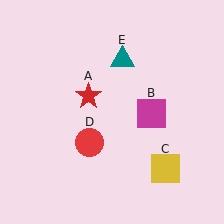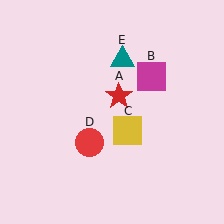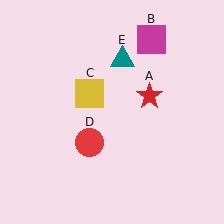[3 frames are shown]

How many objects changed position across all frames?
3 objects changed position: red star (object A), magenta square (object B), yellow square (object C).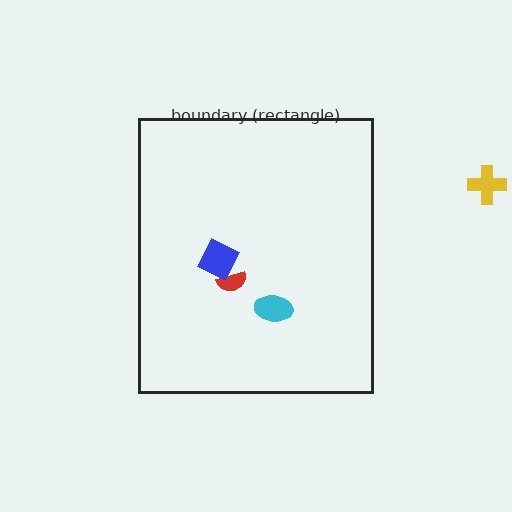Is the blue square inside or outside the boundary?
Inside.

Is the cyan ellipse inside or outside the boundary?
Inside.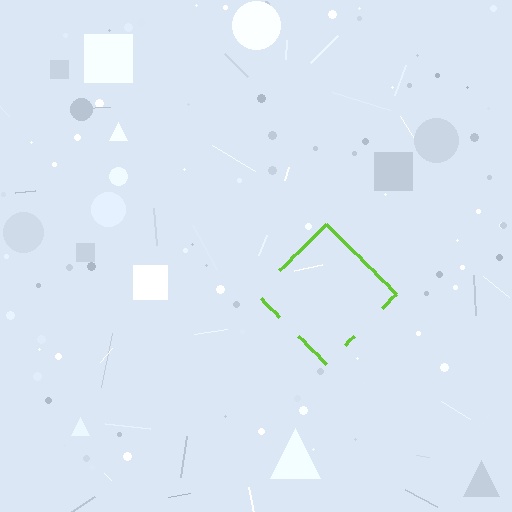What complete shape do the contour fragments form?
The contour fragments form a diamond.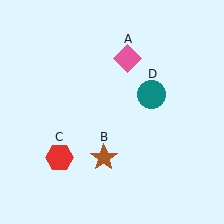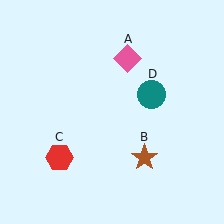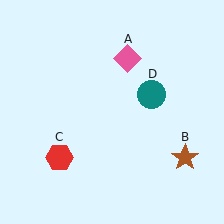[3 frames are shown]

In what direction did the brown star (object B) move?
The brown star (object B) moved right.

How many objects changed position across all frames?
1 object changed position: brown star (object B).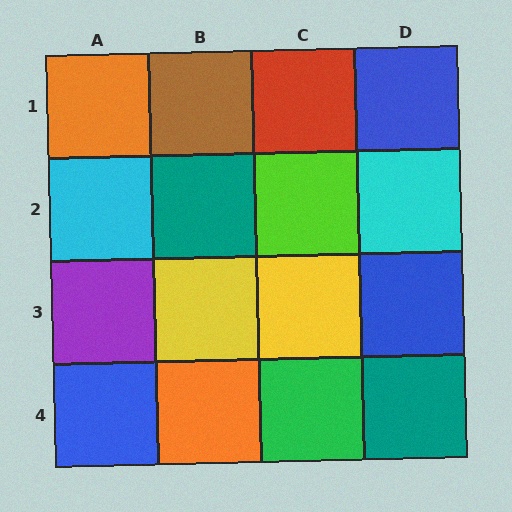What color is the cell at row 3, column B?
Yellow.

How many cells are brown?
1 cell is brown.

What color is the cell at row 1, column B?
Brown.